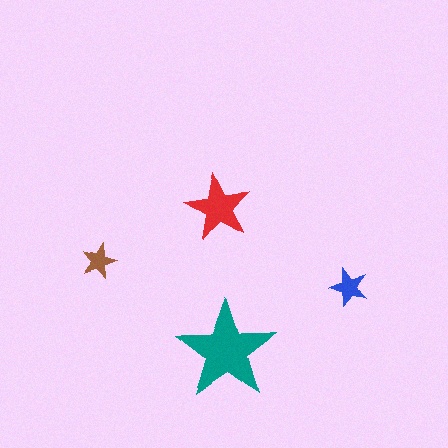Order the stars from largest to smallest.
the teal one, the red one, the blue one, the brown one.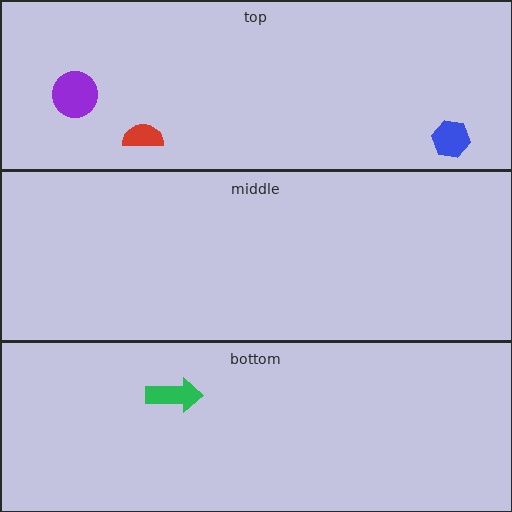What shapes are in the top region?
The red semicircle, the purple circle, the blue hexagon.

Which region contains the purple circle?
The top region.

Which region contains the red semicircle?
The top region.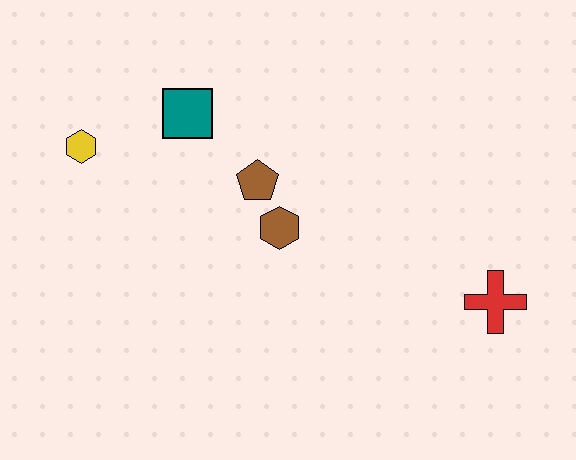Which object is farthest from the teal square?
The red cross is farthest from the teal square.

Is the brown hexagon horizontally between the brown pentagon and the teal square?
No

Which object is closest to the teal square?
The brown pentagon is closest to the teal square.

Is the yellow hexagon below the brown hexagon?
No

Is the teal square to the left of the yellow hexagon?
No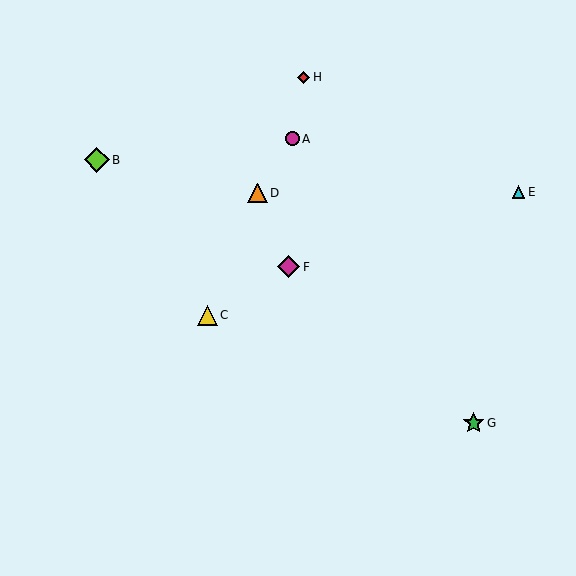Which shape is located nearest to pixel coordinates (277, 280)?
The magenta diamond (labeled F) at (289, 267) is nearest to that location.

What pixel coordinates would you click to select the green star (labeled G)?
Click at (474, 423) to select the green star G.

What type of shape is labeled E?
Shape E is a cyan triangle.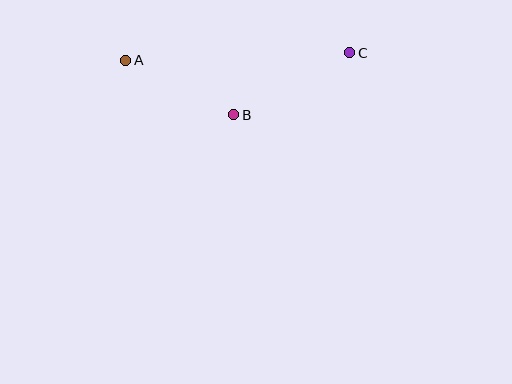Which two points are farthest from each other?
Points A and C are farthest from each other.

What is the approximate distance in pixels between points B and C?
The distance between B and C is approximately 132 pixels.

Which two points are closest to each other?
Points A and B are closest to each other.